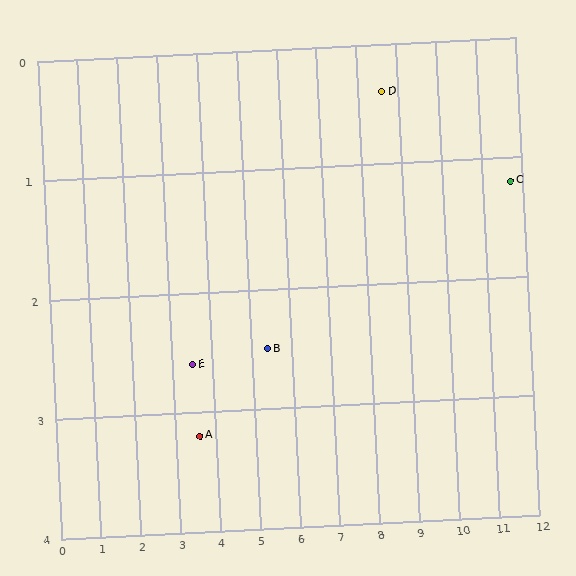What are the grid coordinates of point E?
Point E is at approximately (3.5, 2.6).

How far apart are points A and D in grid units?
Points A and D are about 5.7 grid units apart.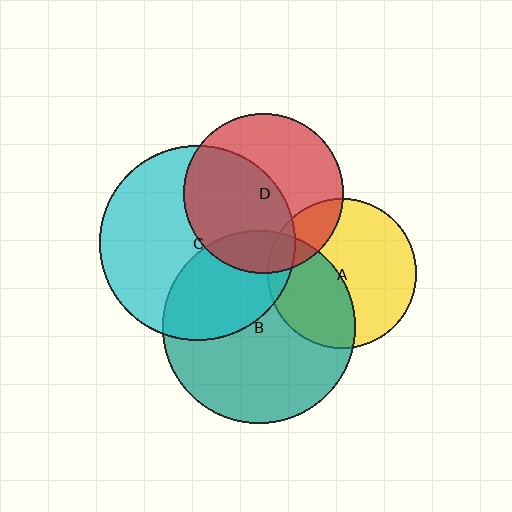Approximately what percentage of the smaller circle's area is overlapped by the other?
Approximately 10%.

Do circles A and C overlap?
Yes.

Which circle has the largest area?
Circle C (cyan).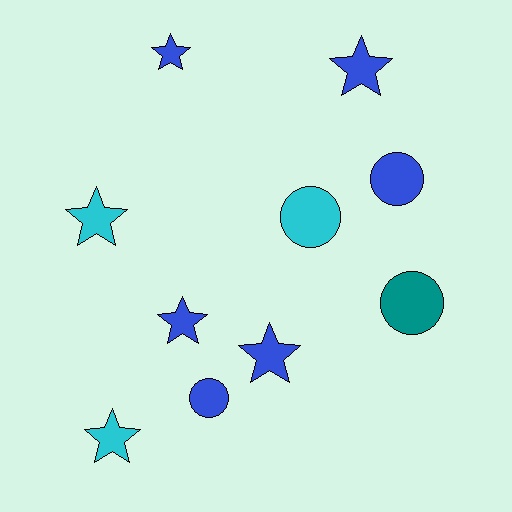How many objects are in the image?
There are 10 objects.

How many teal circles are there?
There is 1 teal circle.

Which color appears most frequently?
Blue, with 6 objects.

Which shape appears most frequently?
Star, with 6 objects.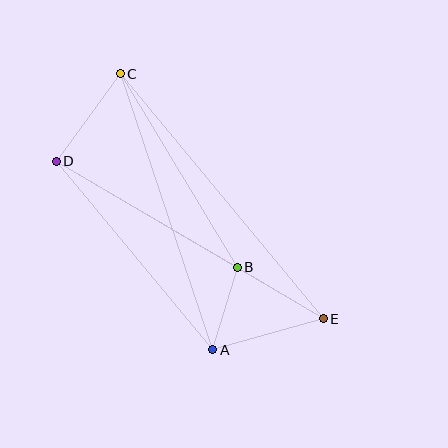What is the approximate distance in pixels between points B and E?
The distance between B and E is approximately 100 pixels.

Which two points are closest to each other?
Points A and B are closest to each other.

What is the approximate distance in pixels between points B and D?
The distance between B and D is approximately 210 pixels.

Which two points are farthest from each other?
Points C and E are farthest from each other.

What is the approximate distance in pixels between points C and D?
The distance between C and D is approximately 108 pixels.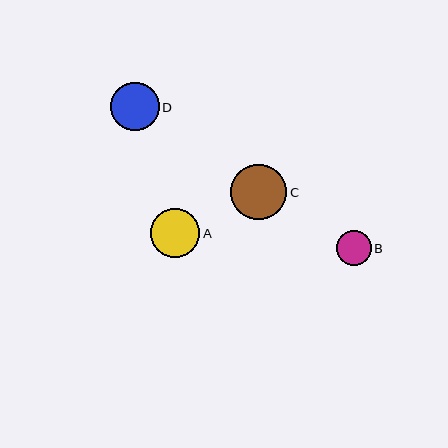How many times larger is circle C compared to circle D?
Circle C is approximately 1.2 times the size of circle D.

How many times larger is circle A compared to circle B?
Circle A is approximately 1.4 times the size of circle B.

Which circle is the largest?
Circle C is the largest with a size of approximately 56 pixels.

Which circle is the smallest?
Circle B is the smallest with a size of approximately 35 pixels.